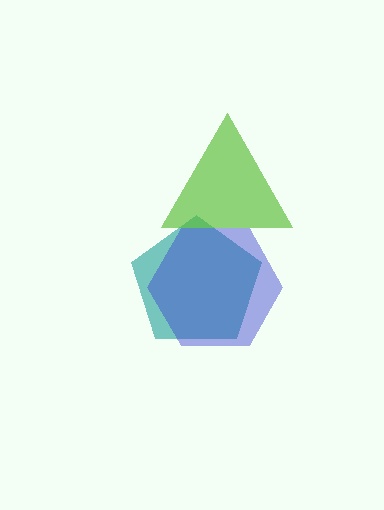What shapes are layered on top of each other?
The layered shapes are: a teal pentagon, a lime triangle, a blue hexagon.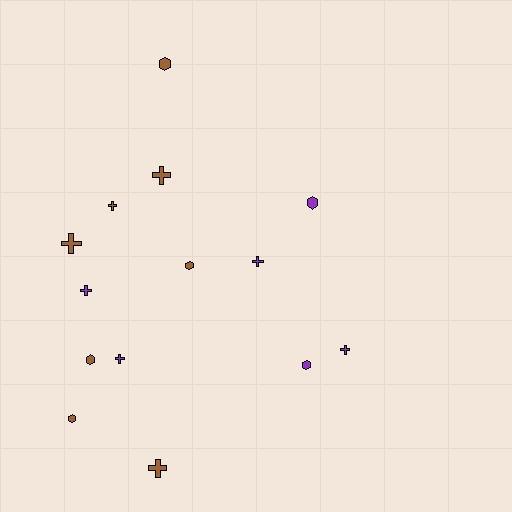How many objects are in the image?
There are 14 objects.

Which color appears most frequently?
Brown, with 8 objects.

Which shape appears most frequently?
Cross, with 8 objects.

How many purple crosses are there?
There are 4 purple crosses.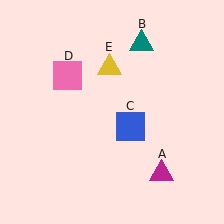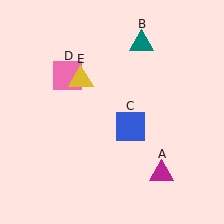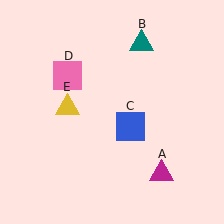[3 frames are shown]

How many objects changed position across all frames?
1 object changed position: yellow triangle (object E).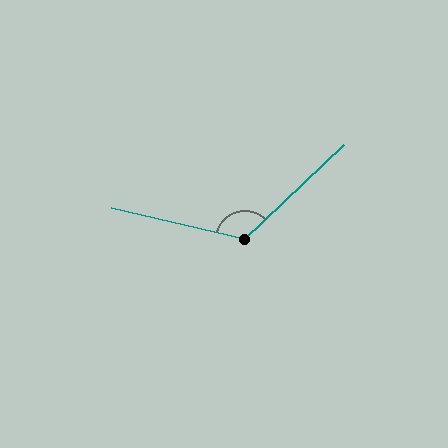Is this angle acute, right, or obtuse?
It is obtuse.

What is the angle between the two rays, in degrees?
Approximately 123 degrees.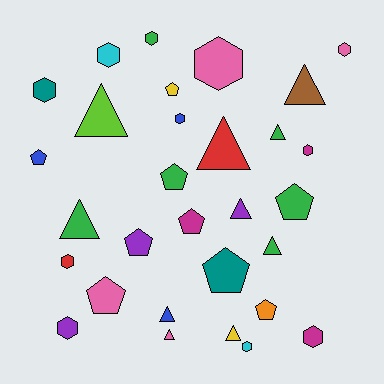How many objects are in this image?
There are 30 objects.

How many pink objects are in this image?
There are 4 pink objects.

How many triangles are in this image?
There are 10 triangles.